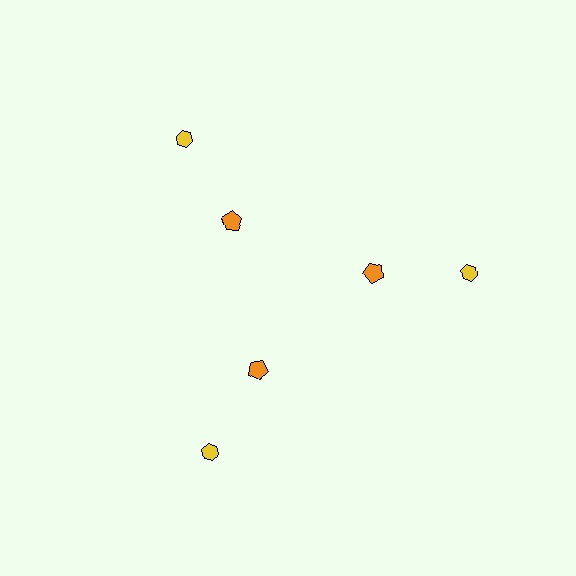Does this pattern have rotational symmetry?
Yes, this pattern has 3-fold rotational symmetry. It looks the same after rotating 120 degrees around the center.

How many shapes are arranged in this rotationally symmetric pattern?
There are 6 shapes, arranged in 3 groups of 2.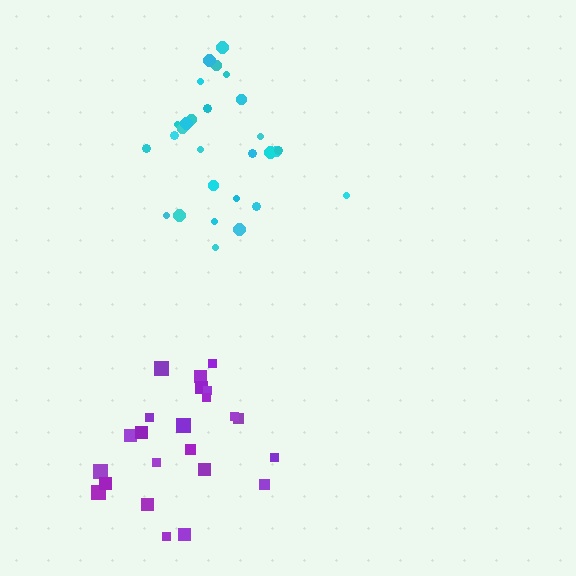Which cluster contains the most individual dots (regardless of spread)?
Cyan (28).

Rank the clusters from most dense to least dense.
cyan, purple.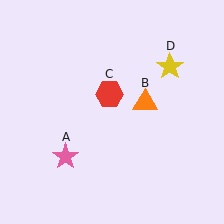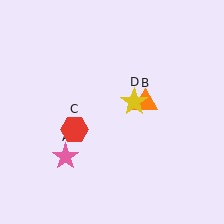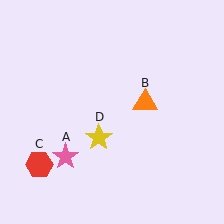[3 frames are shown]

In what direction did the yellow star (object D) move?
The yellow star (object D) moved down and to the left.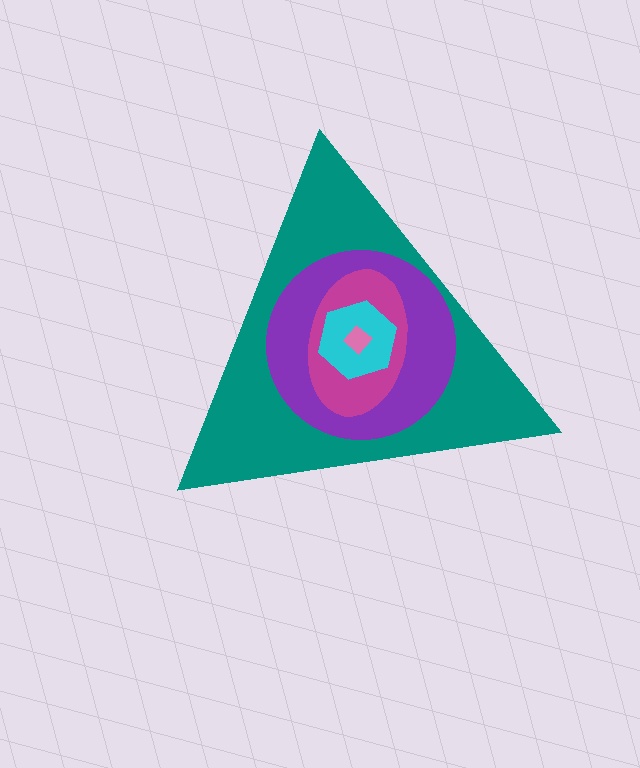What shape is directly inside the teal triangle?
The purple circle.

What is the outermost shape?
The teal triangle.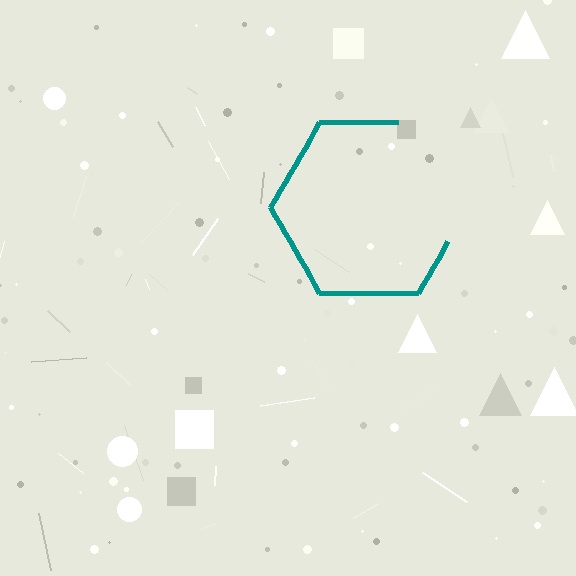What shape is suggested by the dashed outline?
The dashed outline suggests a hexagon.